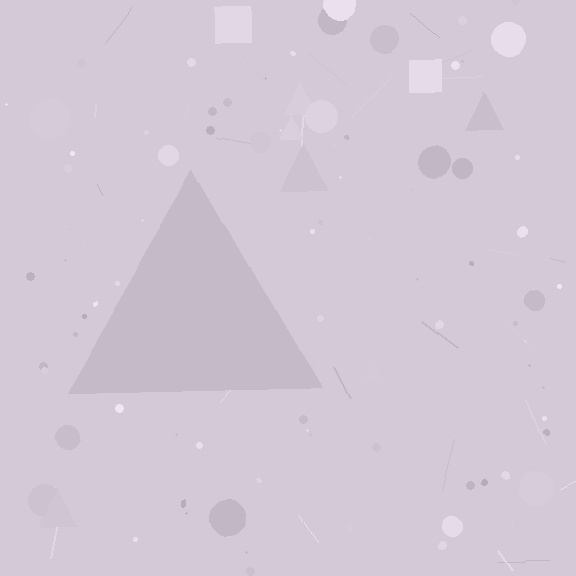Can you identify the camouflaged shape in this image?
The camouflaged shape is a triangle.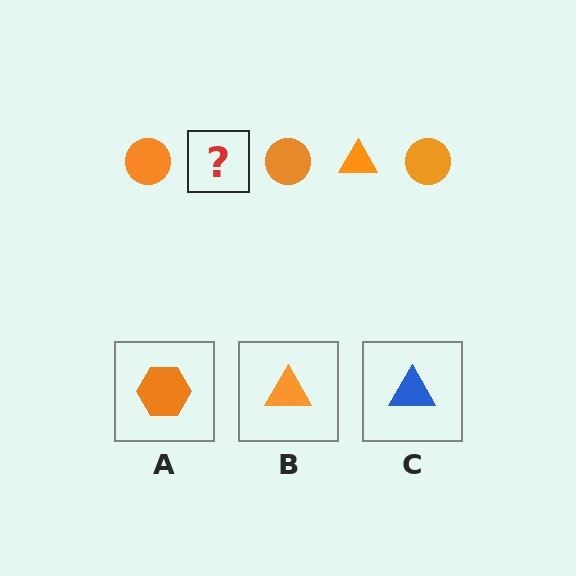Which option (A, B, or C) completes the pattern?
B.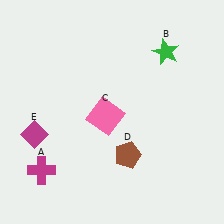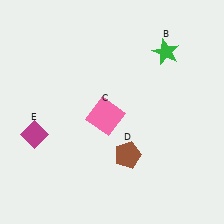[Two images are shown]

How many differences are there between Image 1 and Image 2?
There is 1 difference between the two images.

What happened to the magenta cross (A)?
The magenta cross (A) was removed in Image 2. It was in the bottom-left area of Image 1.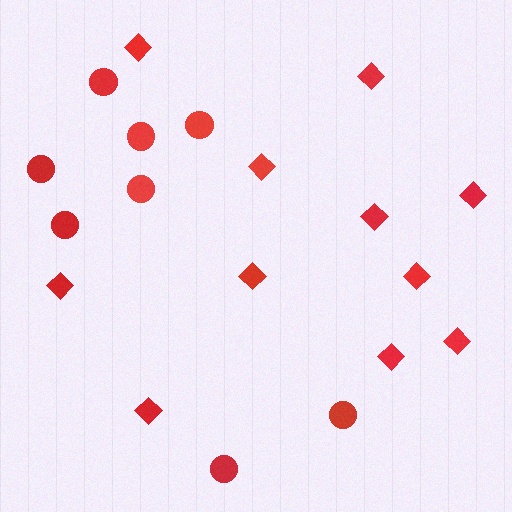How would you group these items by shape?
There are 2 groups: one group of diamonds (11) and one group of circles (8).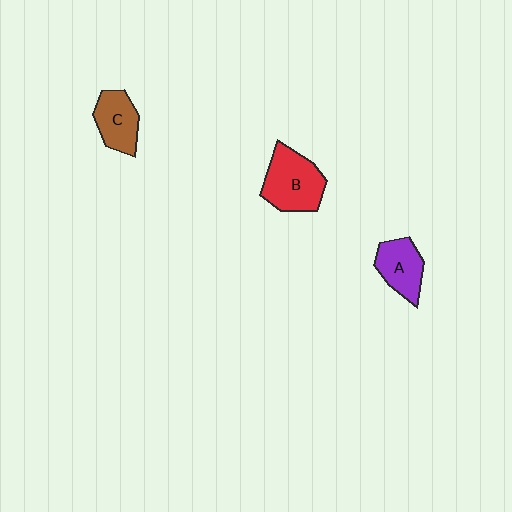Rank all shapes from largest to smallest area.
From largest to smallest: B (red), A (purple), C (brown).